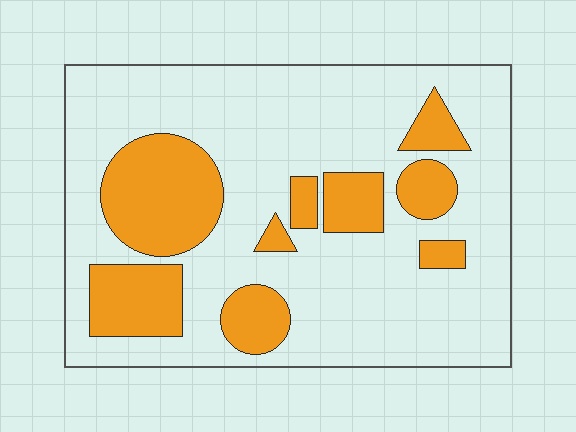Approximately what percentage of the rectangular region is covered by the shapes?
Approximately 25%.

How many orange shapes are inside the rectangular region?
9.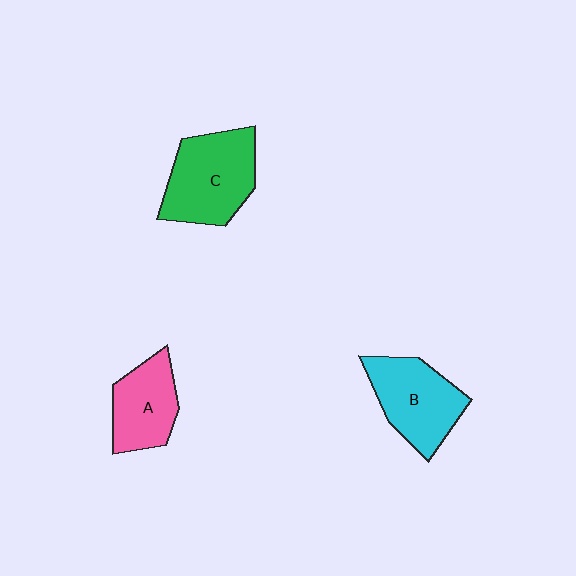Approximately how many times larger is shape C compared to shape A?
Approximately 1.4 times.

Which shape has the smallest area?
Shape A (pink).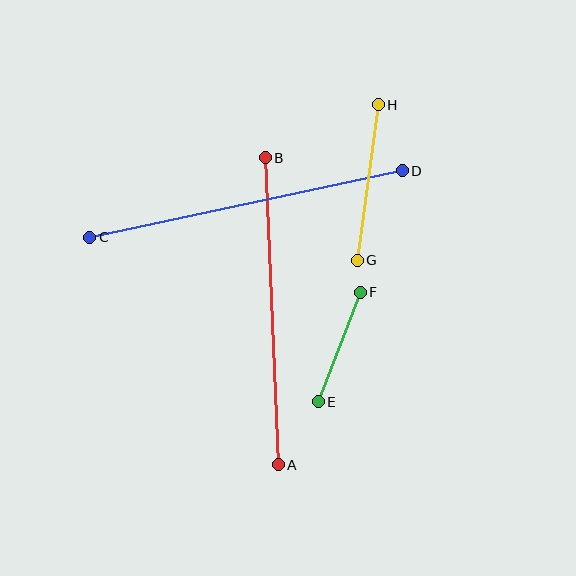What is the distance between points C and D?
The distance is approximately 319 pixels.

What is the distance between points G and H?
The distance is approximately 157 pixels.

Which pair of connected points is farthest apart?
Points C and D are farthest apart.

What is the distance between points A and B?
The distance is approximately 308 pixels.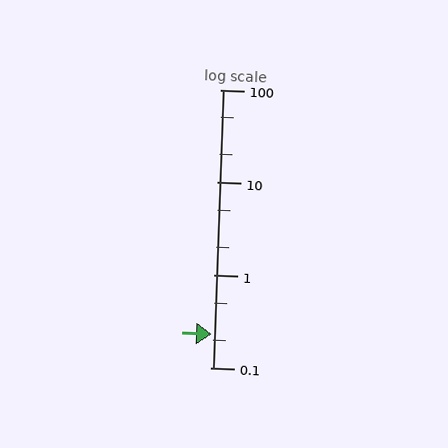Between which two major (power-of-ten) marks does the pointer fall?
The pointer is between 0.1 and 1.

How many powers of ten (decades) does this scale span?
The scale spans 3 decades, from 0.1 to 100.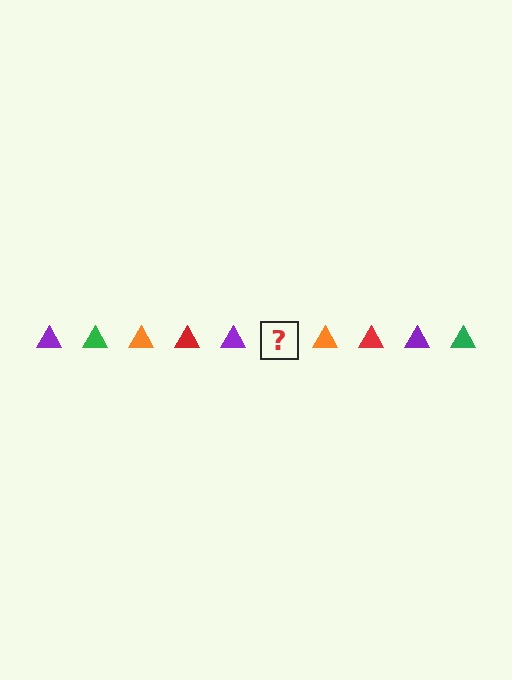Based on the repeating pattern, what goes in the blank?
The blank should be a green triangle.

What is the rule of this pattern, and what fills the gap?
The rule is that the pattern cycles through purple, green, orange, red triangles. The gap should be filled with a green triangle.